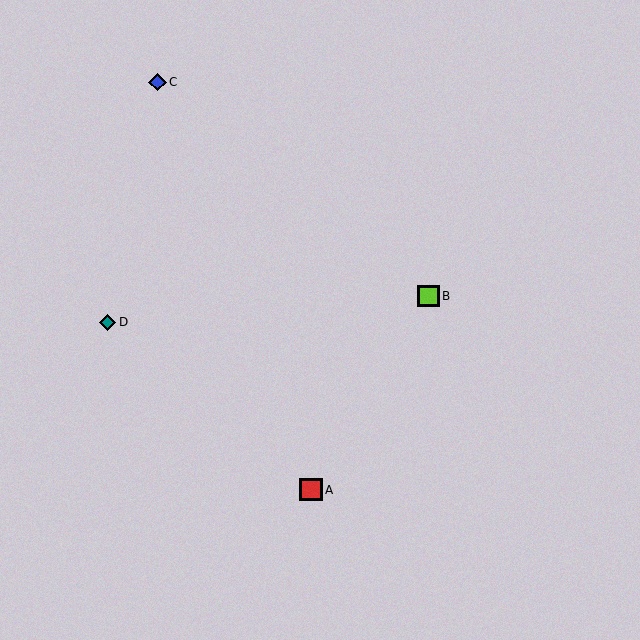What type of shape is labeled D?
Shape D is a teal diamond.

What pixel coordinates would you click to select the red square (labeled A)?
Click at (311, 490) to select the red square A.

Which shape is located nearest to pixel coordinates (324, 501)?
The red square (labeled A) at (311, 490) is nearest to that location.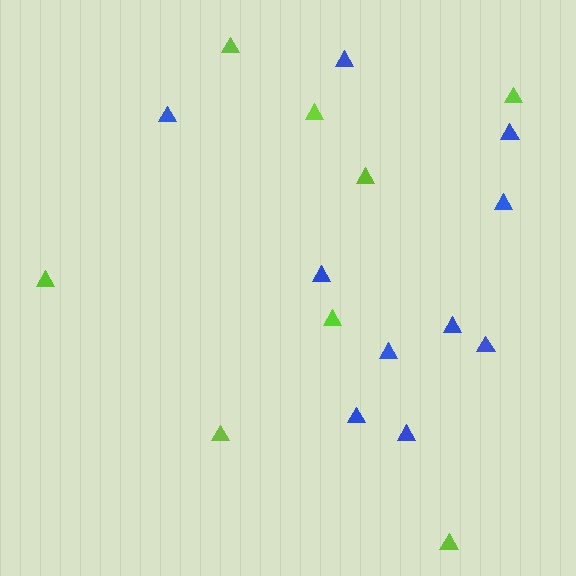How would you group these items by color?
There are 2 groups: one group of lime triangles (8) and one group of blue triangles (10).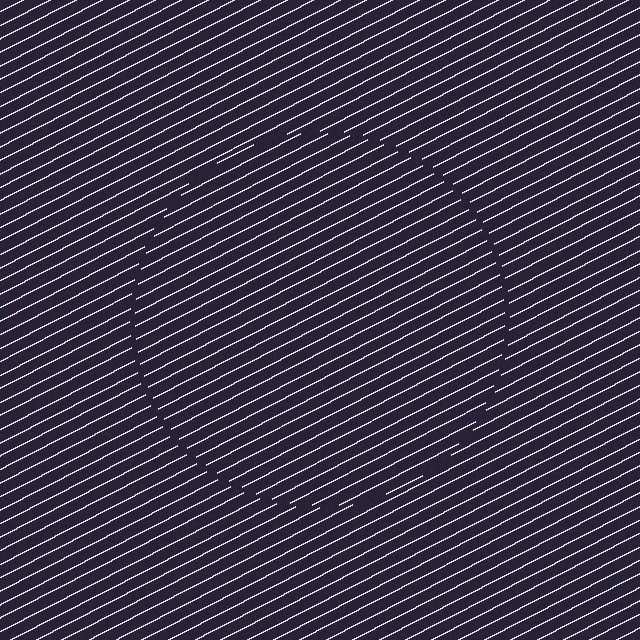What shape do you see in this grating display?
An illusory circle. The interior of the shape contains the same grating, shifted by half a period — the contour is defined by the phase discontinuity where line-ends from the inner and outer gratings abut.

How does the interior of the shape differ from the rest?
The interior of the shape contains the same grating, shifted by half a period — the contour is defined by the phase discontinuity where line-ends from the inner and outer gratings abut.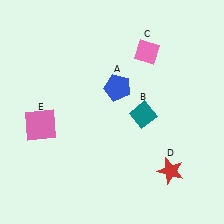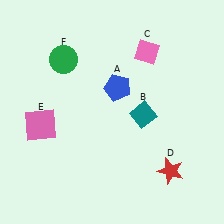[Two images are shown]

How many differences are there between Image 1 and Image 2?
There is 1 difference between the two images.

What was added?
A green circle (F) was added in Image 2.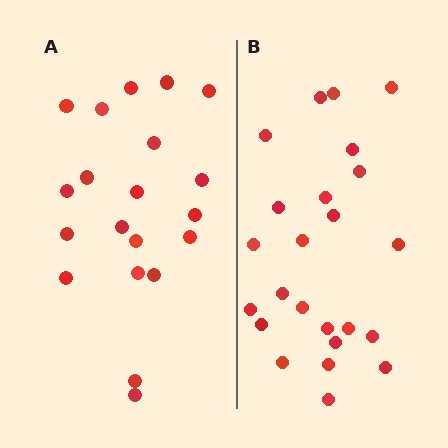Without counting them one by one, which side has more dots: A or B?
Region B (the right region) has more dots.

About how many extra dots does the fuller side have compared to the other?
Region B has about 4 more dots than region A.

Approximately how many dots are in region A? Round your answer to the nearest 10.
About 20 dots.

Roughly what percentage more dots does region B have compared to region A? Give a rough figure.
About 20% more.